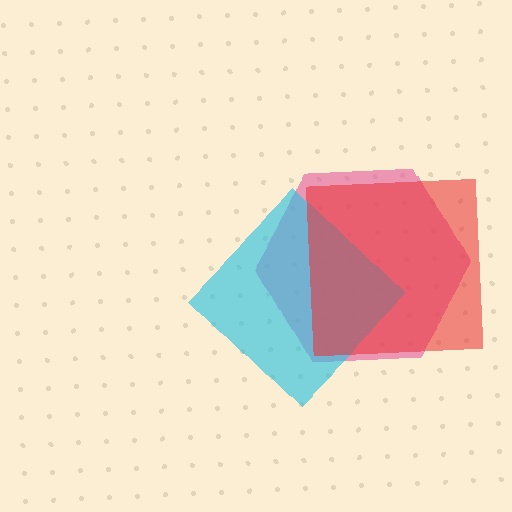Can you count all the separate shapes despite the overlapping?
Yes, there are 3 separate shapes.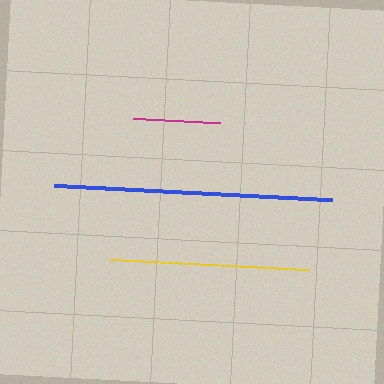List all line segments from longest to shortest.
From longest to shortest: blue, yellow, magenta.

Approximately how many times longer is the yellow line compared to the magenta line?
The yellow line is approximately 2.3 times the length of the magenta line.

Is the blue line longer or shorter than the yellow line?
The blue line is longer than the yellow line.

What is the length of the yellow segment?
The yellow segment is approximately 199 pixels long.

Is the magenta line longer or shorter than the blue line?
The blue line is longer than the magenta line.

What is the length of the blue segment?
The blue segment is approximately 278 pixels long.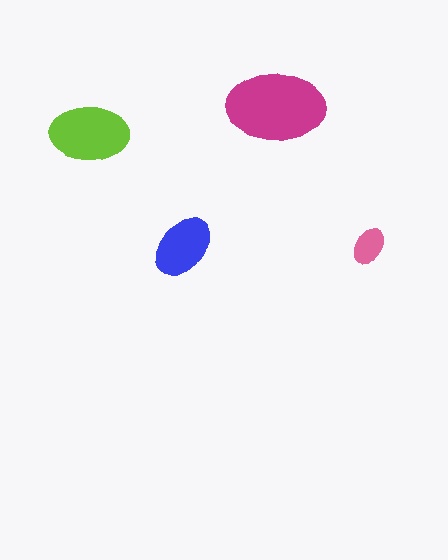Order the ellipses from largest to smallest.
the magenta one, the lime one, the blue one, the pink one.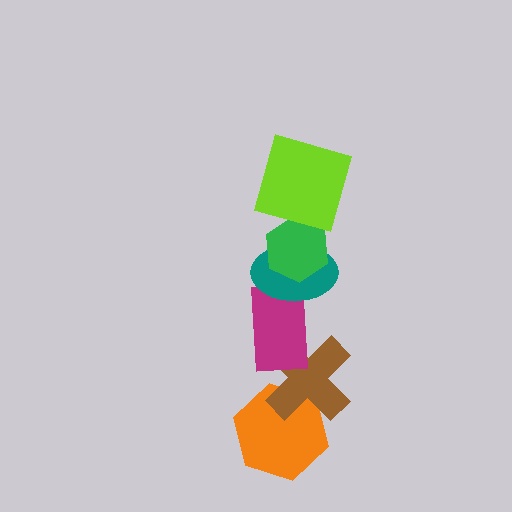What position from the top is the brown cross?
The brown cross is 5th from the top.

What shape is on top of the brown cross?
The magenta rectangle is on top of the brown cross.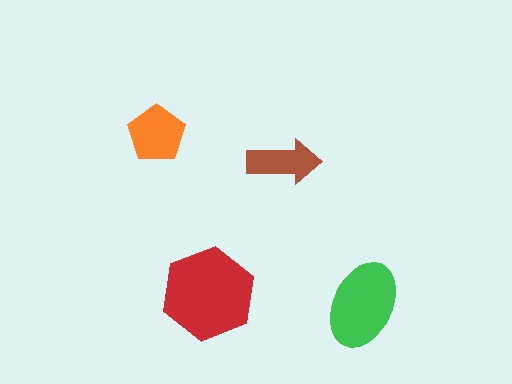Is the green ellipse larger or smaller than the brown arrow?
Larger.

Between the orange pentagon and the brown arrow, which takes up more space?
The orange pentagon.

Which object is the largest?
The red hexagon.